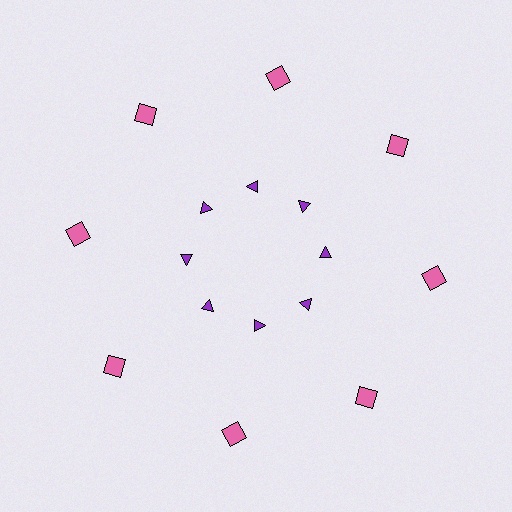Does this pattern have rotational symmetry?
Yes, this pattern has 8-fold rotational symmetry. It looks the same after rotating 45 degrees around the center.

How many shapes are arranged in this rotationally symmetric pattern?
There are 16 shapes, arranged in 8 groups of 2.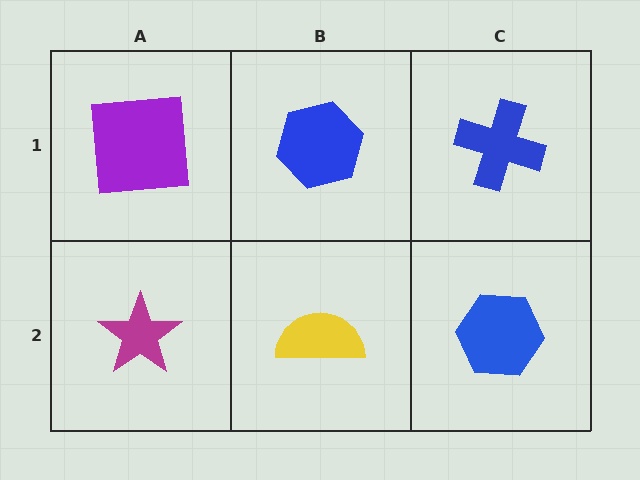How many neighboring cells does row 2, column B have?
3.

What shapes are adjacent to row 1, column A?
A magenta star (row 2, column A), a blue hexagon (row 1, column B).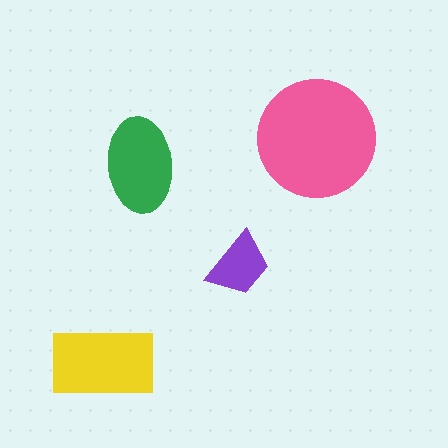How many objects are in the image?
There are 4 objects in the image.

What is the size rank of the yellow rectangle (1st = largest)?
2nd.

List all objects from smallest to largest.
The purple trapezoid, the green ellipse, the yellow rectangle, the pink circle.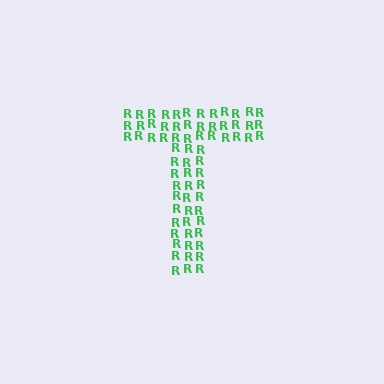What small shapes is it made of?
It is made of small letter R's.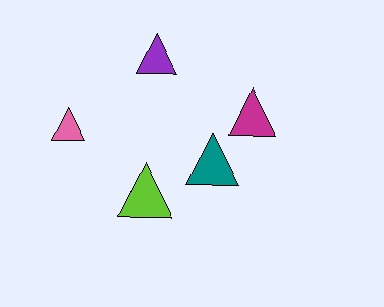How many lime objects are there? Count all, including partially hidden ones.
There is 1 lime object.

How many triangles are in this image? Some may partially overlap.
There are 5 triangles.